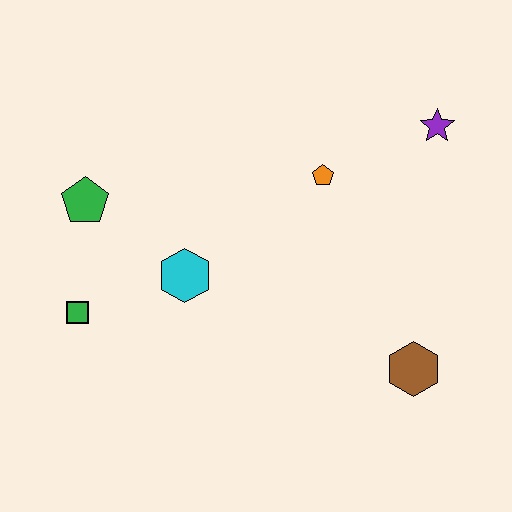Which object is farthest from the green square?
The purple star is farthest from the green square.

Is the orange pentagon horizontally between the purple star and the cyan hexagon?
Yes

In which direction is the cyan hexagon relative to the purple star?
The cyan hexagon is to the left of the purple star.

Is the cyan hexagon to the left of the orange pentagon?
Yes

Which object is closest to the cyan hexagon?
The green square is closest to the cyan hexagon.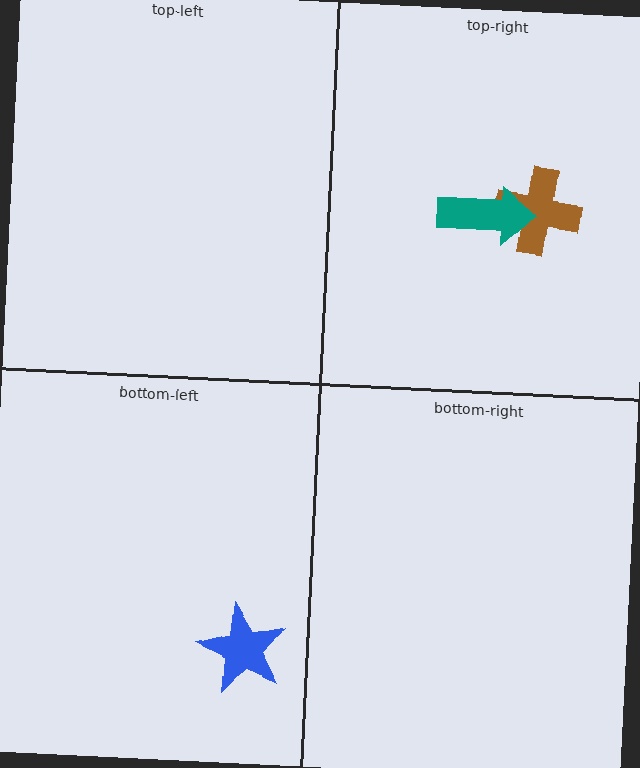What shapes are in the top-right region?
The brown cross, the teal arrow.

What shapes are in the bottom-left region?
The blue star.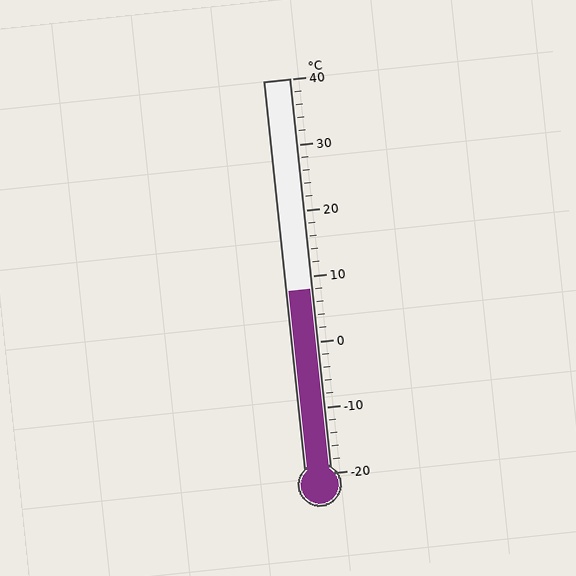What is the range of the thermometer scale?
The thermometer scale ranges from -20°C to 40°C.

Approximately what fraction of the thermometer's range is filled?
The thermometer is filled to approximately 45% of its range.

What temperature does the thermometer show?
The thermometer shows approximately 8°C.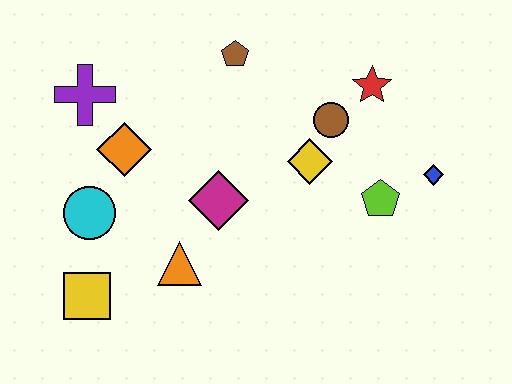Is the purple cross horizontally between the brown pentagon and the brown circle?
No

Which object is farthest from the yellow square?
The blue diamond is farthest from the yellow square.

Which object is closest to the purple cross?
The orange diamond is closest to the purple cross.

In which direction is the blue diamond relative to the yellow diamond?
The blue diamond is to the right of the yellow diamond.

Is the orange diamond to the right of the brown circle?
No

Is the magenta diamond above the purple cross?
No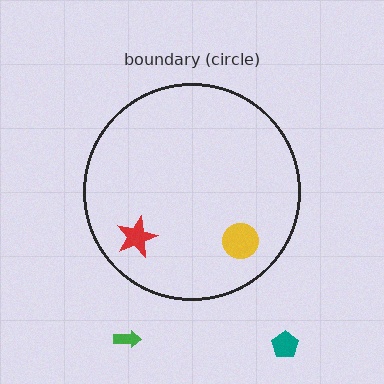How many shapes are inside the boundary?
2 inside, 2 outside.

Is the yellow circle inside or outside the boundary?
Inside.